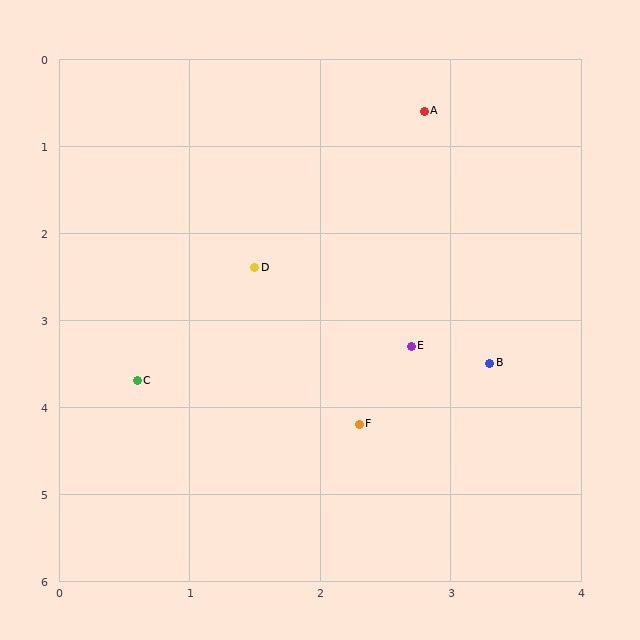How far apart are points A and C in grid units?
Points A and C are about 3.8 grid units apart.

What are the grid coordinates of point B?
Point B is at approximately (3.3, 3.5).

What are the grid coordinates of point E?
Point E is at approximately (2.7, 3.3).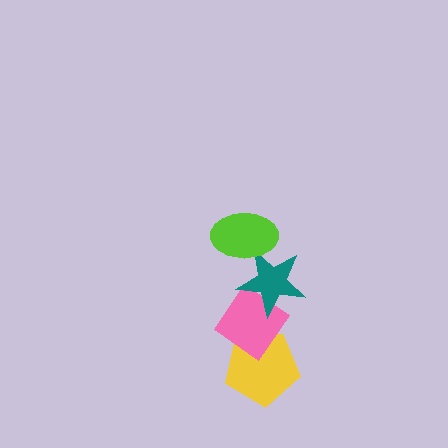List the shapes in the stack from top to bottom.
From top to bottom: the lime ellipse, the teal star, the pink diamond, the yellow pentagon.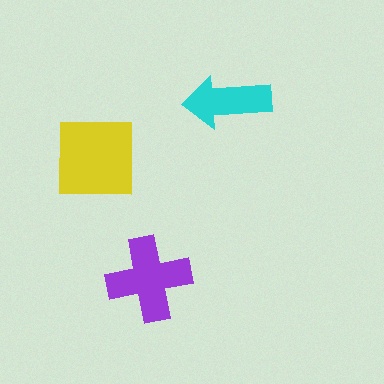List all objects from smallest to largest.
The cyan arrow, the purple cross, the yellow square.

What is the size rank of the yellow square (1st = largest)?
1st.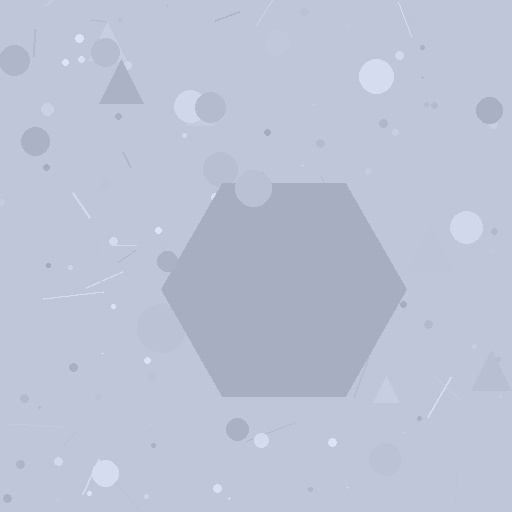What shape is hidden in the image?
A hexagon is hidden in the image.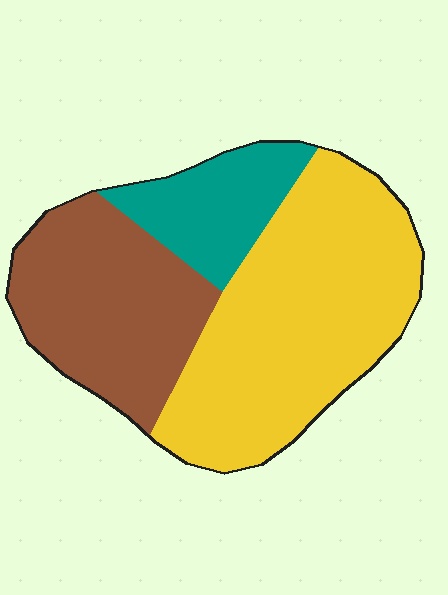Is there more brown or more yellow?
Yellow.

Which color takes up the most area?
Yellow, at roughly 50%.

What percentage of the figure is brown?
Brown takes up about one third (1/3) of the figure.